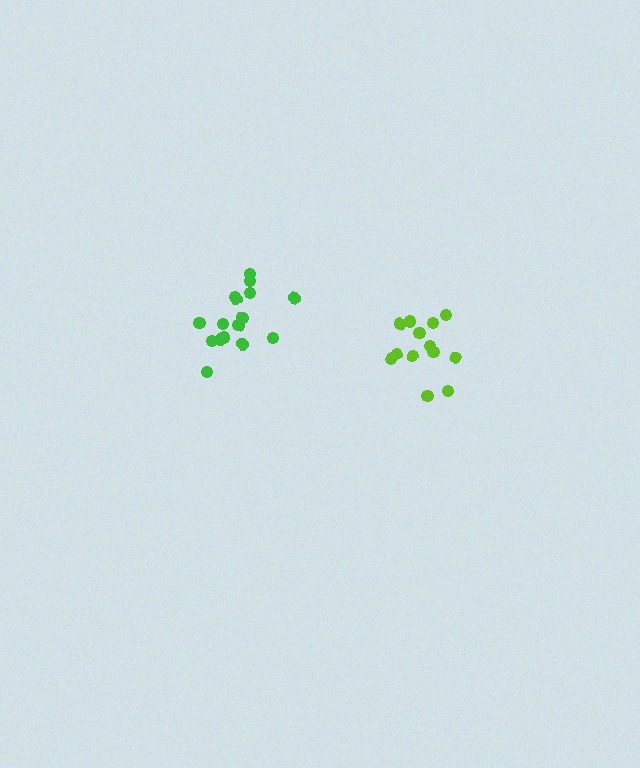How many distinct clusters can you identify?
There are 2 distinct clusters.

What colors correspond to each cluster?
The clusters are colored: green, lime.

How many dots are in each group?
Group 1: 16 dots, Group 2: 13 dots (29 total).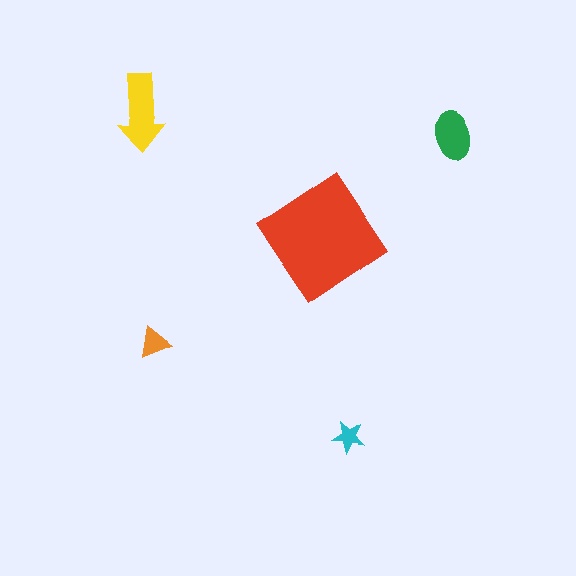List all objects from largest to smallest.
The red diamond, the yellow arrow, the green ellipse, the orange triangle, the cyan star.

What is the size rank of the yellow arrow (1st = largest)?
2nd.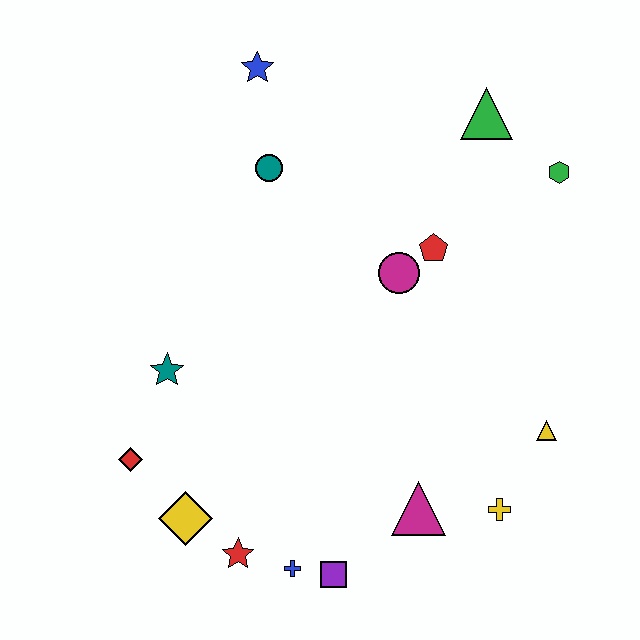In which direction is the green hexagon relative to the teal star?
The green hexagon is to the right of the teal star.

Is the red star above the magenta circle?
No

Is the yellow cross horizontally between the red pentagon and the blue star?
No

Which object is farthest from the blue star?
The purple square is farthest from the blue star.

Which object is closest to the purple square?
The blue cross is closest to the purple square.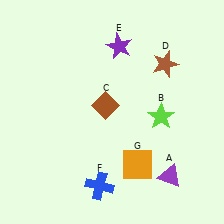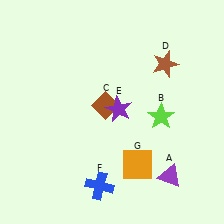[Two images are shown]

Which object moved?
The purple star (E) moved down.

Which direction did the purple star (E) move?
The purple star (E) moved down.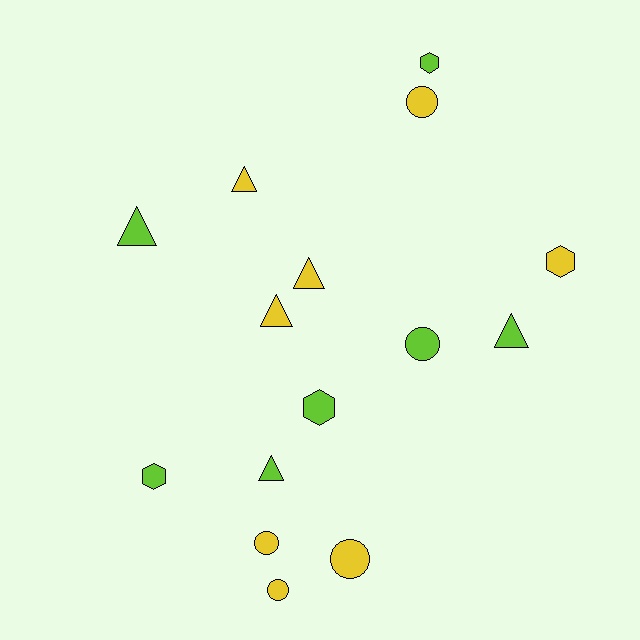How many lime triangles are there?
There are 3 lime triangles.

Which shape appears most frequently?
Triangle, with 6 objects.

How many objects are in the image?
There are 15 objects.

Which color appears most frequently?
Yellow, with 8 objects.